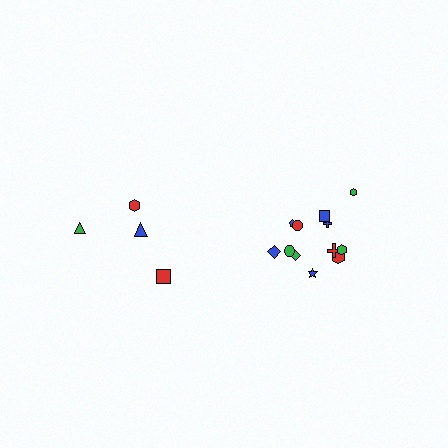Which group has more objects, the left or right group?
The right group.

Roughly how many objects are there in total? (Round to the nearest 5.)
Roughly 15 objects in total.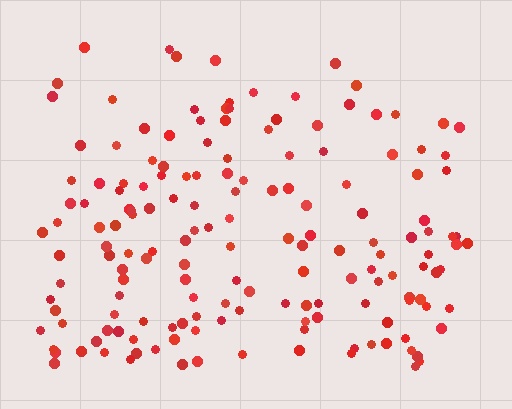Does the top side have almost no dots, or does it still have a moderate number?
Still a moderate number, just noticeably fewer than the bottom.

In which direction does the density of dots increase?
From top to bottom, with the bottom side densest.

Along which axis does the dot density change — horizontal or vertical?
Vertical.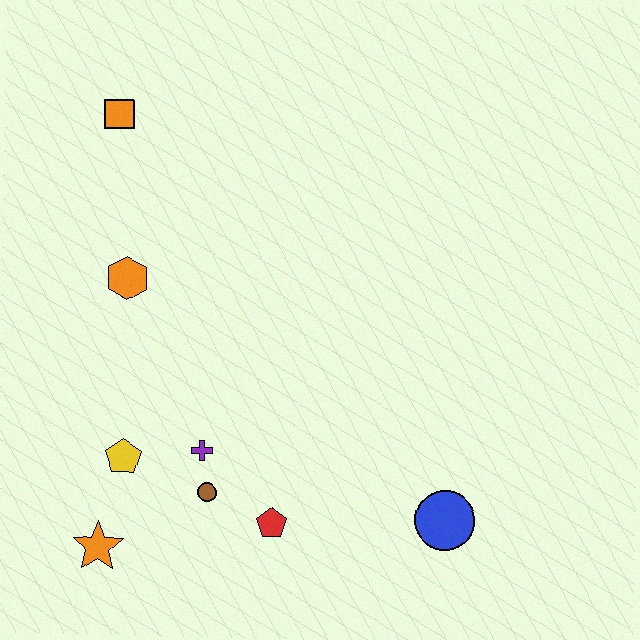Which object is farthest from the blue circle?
The orange square is farthest from the blue circle.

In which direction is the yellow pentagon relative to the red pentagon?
The yellow pentagon is to the left of the red pentagon.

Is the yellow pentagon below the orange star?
No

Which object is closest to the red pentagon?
The brown circle is closest to the red pentagon.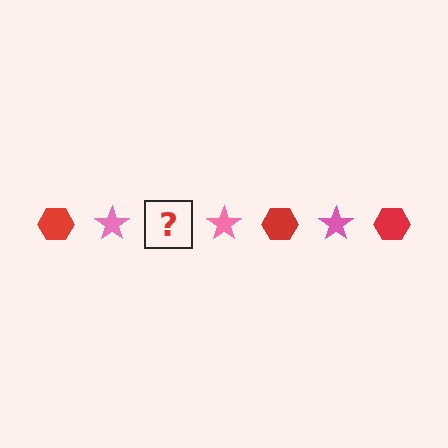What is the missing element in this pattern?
The missing element is a red hexagon.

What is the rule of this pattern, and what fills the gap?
The rule is that the pattern alternates between red hexagon and pink star. The gap should be filled with a red hexagon.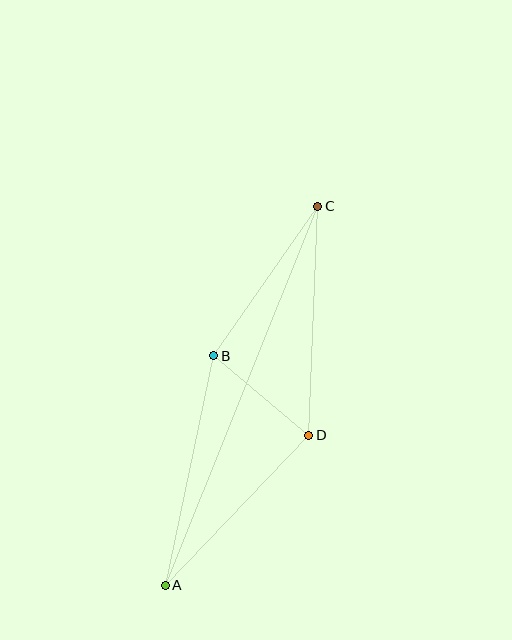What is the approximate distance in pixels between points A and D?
The distance between A and D is approximately 208 pixels.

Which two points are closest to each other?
Points B and D are closest to each other.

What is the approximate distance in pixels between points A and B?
The distance between A and B is approximately 235 pixels.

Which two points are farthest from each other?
Points A and C are farthest from each other.